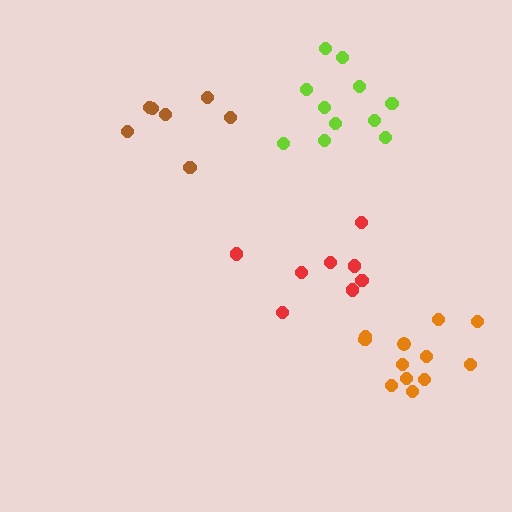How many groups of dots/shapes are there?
There are 4 groups.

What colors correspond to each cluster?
The clusters are colored: red, orange, brown, lime.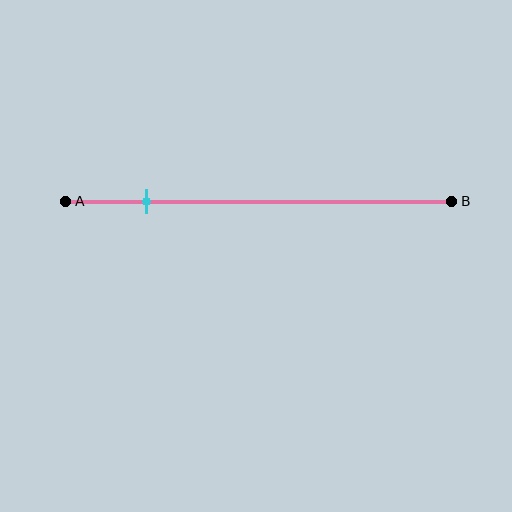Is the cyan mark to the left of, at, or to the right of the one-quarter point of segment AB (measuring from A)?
The cyan mark is to the left of the one-quarter point of segment AB.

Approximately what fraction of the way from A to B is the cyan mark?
The cyan mark is approximately 20% of the way from A to B.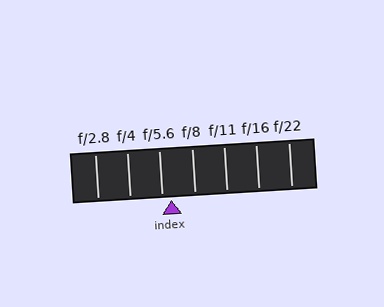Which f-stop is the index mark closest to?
The index mark is closest to f/5.6.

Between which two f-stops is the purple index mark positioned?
The index mark is between f/5.6 and f/8.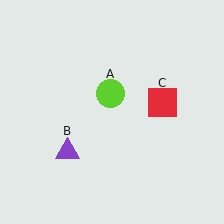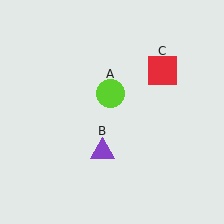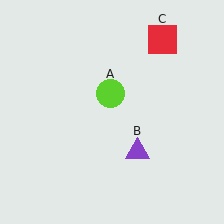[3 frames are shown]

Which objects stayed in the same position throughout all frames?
Lime circle (object A) remained stationary.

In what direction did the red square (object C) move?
The red square (object C) moved up.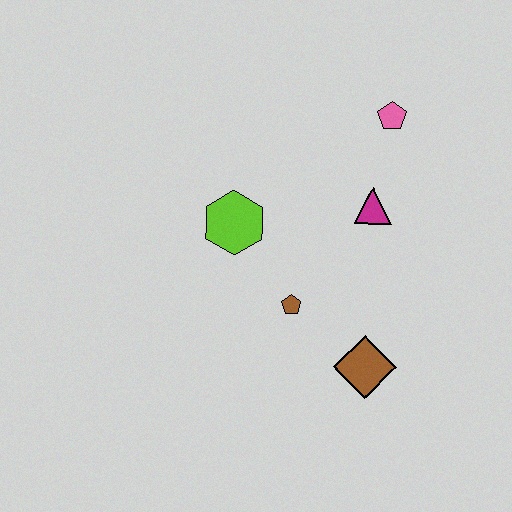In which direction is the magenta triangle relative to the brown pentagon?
The magenta triangle is above the brown pentagon.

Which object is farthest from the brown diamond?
The pink pentagon is farthest from the brown diamond.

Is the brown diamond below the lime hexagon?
Yes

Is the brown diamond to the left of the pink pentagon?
Yes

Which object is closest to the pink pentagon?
The magenta triangle is closest to the pink pentagon.